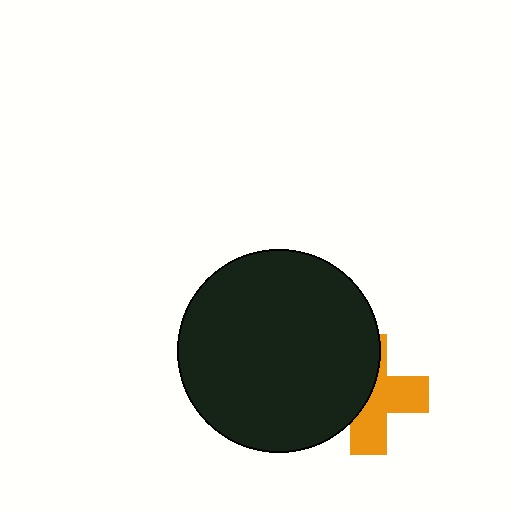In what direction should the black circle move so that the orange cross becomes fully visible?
The black circle should move left. That is the shortest direction to clear the overlap and leave the orange cross fully visible.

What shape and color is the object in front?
The object in front is a black circle.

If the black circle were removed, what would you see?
You would see the complete orange cross.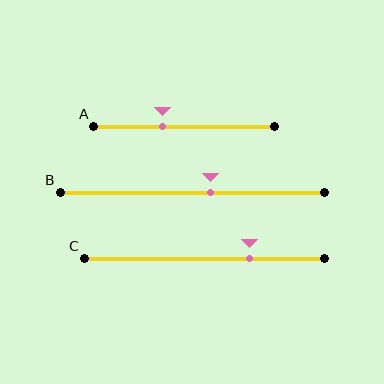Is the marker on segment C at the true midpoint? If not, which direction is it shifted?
No, the marker on segment C is shifted to the right by about 19% of the segment length.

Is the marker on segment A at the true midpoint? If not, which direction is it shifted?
No, the marker on segment A is shifted to the left by about 12% of the segment length.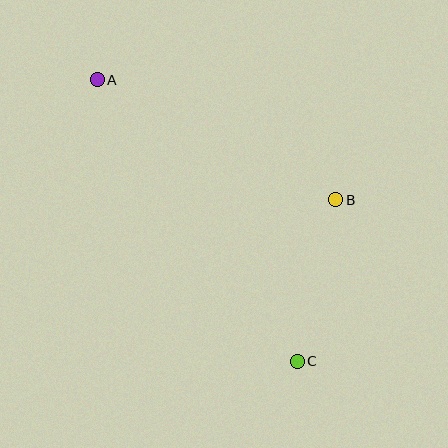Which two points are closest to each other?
Points B and C are closest to each other.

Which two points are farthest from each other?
Points A and C are farthest from each other.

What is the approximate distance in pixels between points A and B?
The distance between A and B is approximately 267 pixels.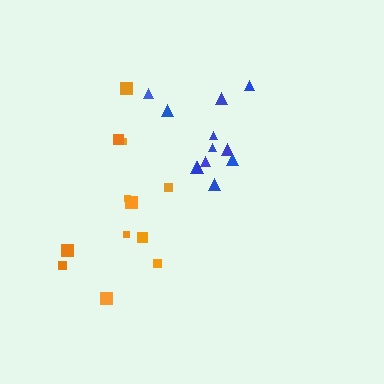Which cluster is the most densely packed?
Blue.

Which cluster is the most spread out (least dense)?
Orange.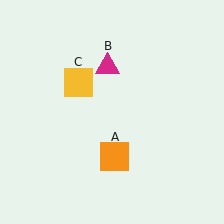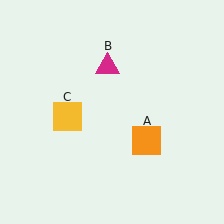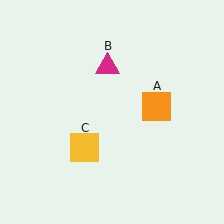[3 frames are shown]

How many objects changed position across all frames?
2 objects changed position: orange square (object A), yellow square (object C).